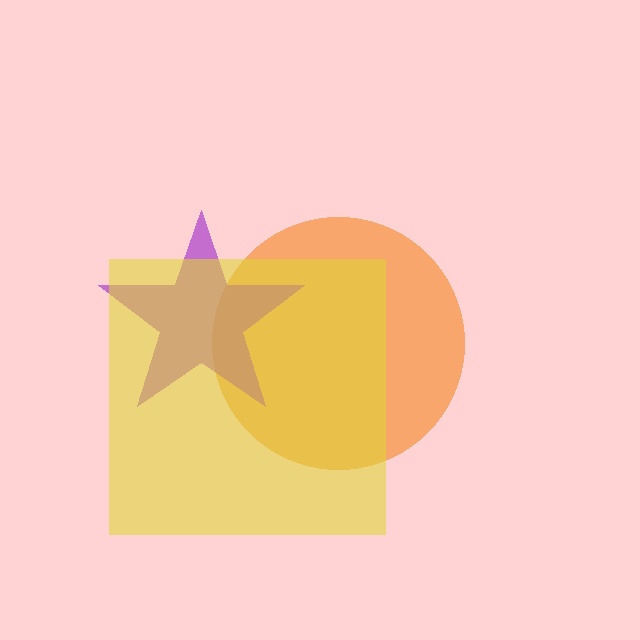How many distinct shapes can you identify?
There are 3 distinct shapes: an orange circle, a purple star, a yellow square.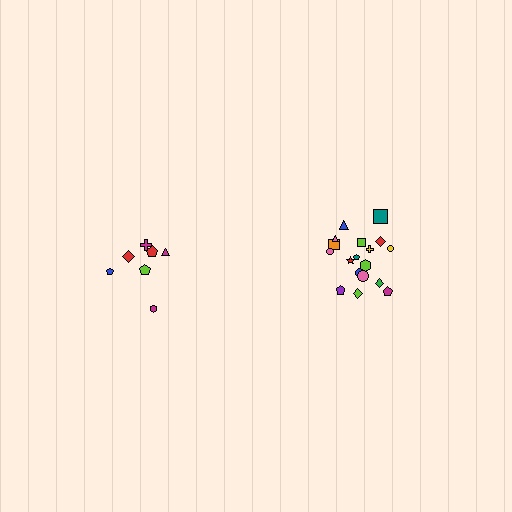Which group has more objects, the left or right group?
The right group.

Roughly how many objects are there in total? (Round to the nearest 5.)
Roughly 25 objects in total.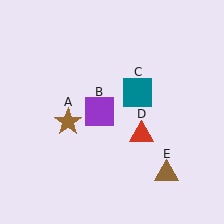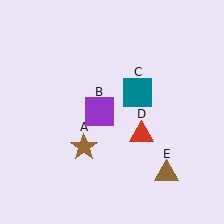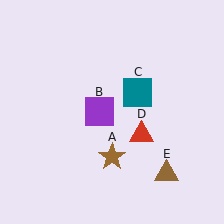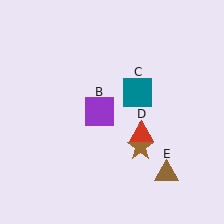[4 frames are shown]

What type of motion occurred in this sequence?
The brown star (object A) rotated counterclockwise around the center of the scene.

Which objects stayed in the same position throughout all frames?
Purple square (object B) and teal square (object C) and red triangle (object D) and brown triangle (object E) remained stationary.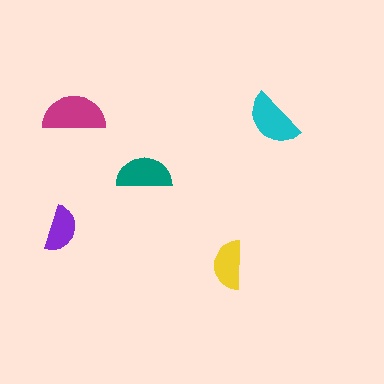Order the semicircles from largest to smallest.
the magenta one, the cyan one, the teal one, the yellow one, the purple one.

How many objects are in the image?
There are 5 objects in the image.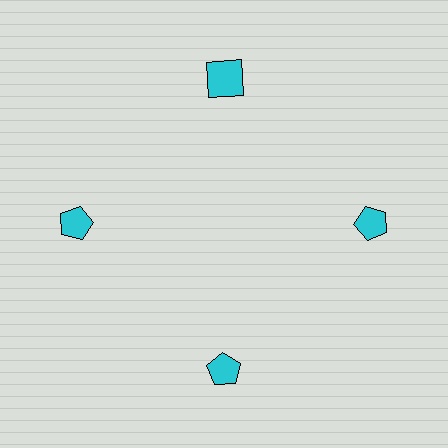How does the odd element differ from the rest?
It has a different shape: square instead of pentagon.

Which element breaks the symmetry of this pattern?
The cyan square at roughly the 12 o'clock position breaks the symmetry. All other shapes are cyan pentagons.